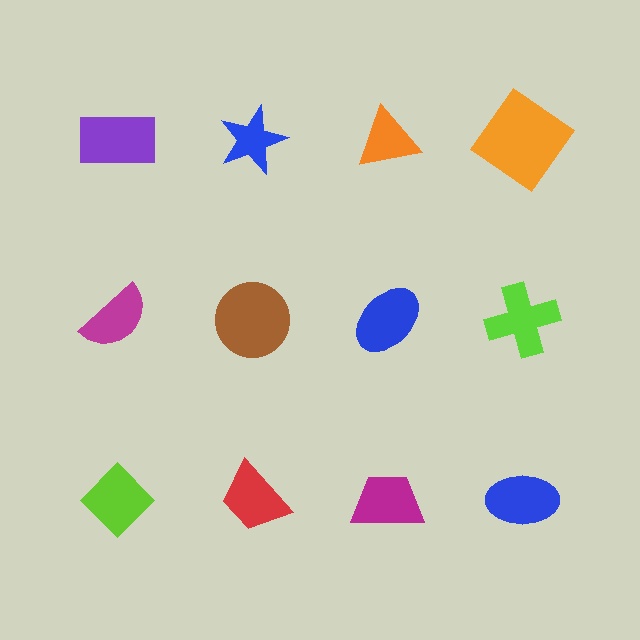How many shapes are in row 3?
4 shapes.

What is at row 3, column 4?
A blue ellipse.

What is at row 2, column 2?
A brown circle.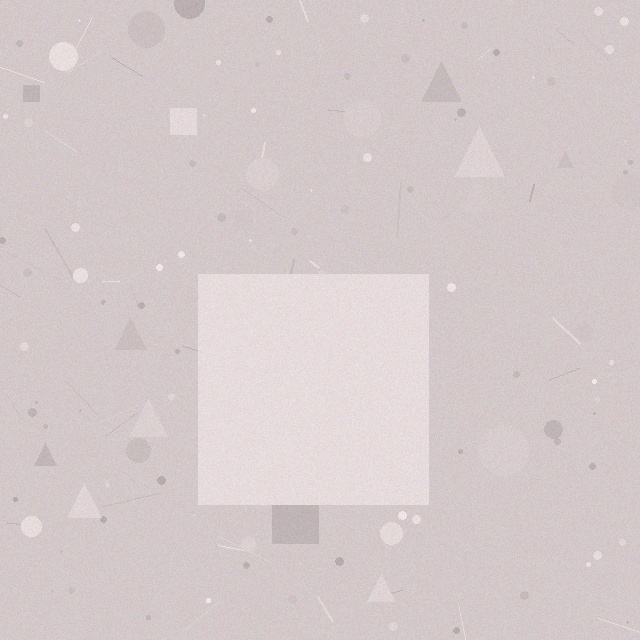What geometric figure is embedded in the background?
A square is embedded in the background.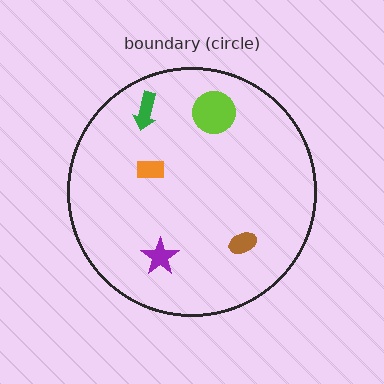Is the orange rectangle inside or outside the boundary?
Inside.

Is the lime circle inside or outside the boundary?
Inside.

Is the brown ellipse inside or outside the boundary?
Inside.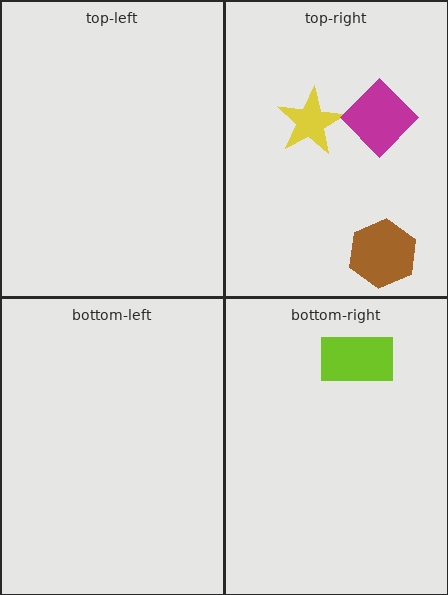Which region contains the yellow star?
The top-right region.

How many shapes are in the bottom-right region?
1.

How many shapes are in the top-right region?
3.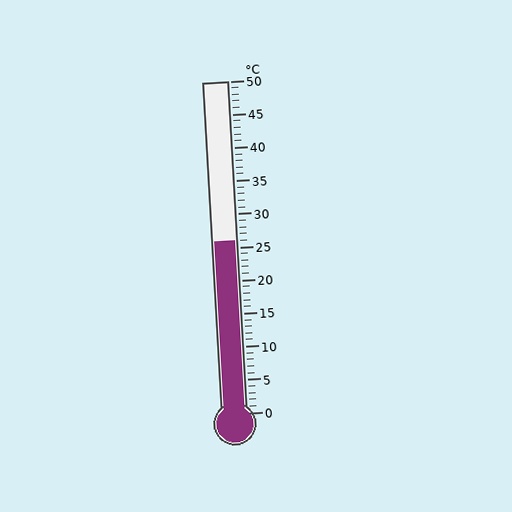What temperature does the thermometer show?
The thermometer shows approximately 26°C.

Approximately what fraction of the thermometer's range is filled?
The thermometer is filled to approximately 50% of its range.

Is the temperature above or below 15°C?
The temperature is above 15°C.